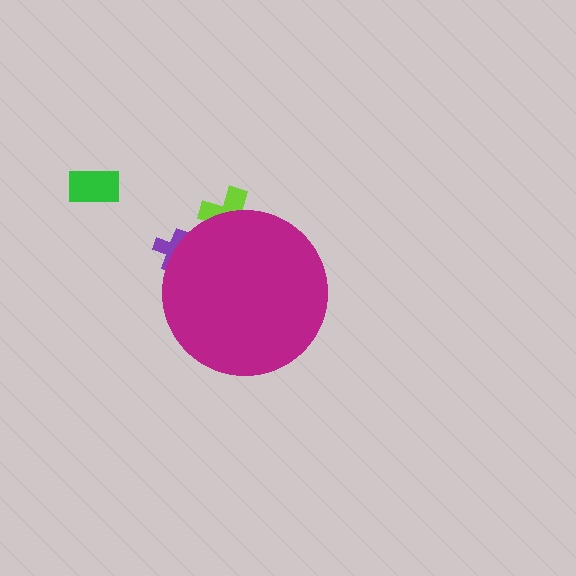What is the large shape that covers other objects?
A magenta circle.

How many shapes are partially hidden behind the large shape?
2 shapes are partially hidden.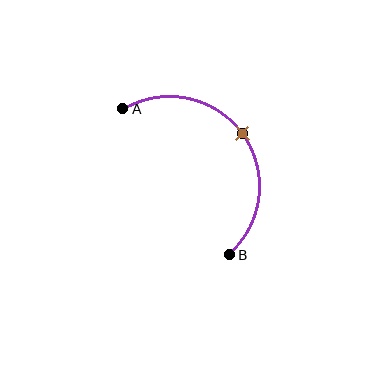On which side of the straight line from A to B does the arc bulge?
The arc bulges above and to the right of the straight line connecting A and B.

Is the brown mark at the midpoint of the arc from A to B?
Yes. The brown mark lies on the arc at equal arc-length from both A and B — it is the arc midpoint.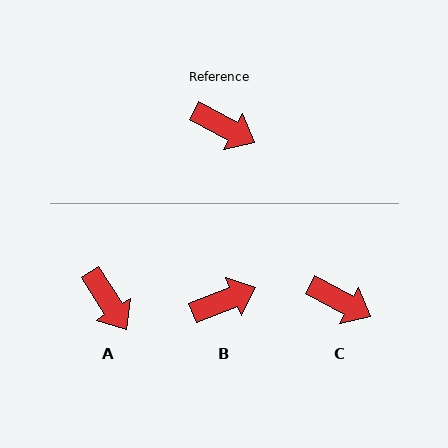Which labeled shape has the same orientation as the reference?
C.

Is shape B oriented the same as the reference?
No, it is off by about 50 degrees.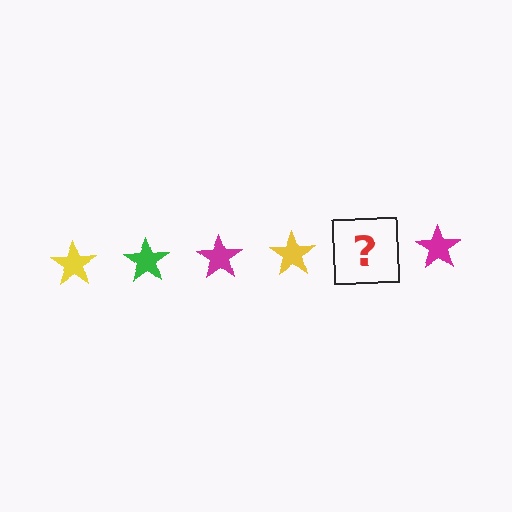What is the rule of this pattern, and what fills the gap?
The rule is that the pattern cycles through yellow, green, magenta stars. The gap should be filled with a green star.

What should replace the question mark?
The question mark should be replaced with a green star.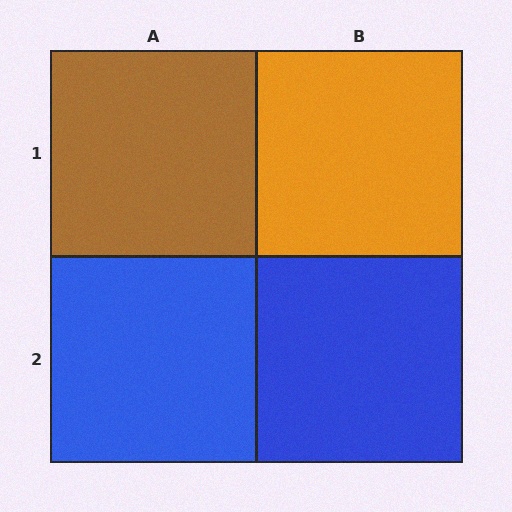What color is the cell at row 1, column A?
Brown.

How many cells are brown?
1 cell is brown.